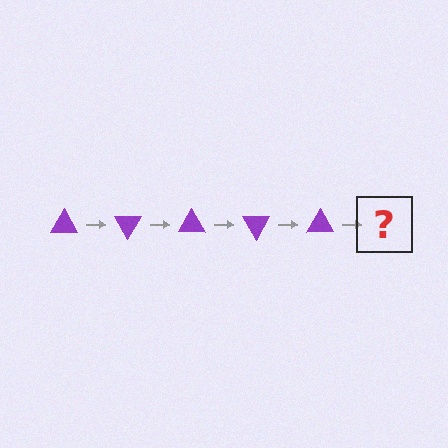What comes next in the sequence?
The next element should be a purple triangle rotated 300 degrees.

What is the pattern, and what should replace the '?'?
The pattern is that the triangle rotates 60 degrees each step. The '?' should be a purple triangle rotated 300 degrees.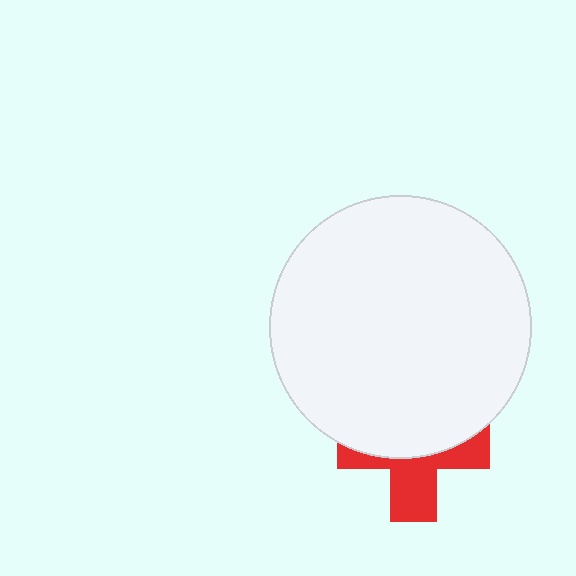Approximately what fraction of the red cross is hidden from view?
Roughly 56% of the red cross is hidden behind the white circle.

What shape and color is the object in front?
The object in front is a white circle.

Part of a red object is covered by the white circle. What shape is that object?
It is a cross.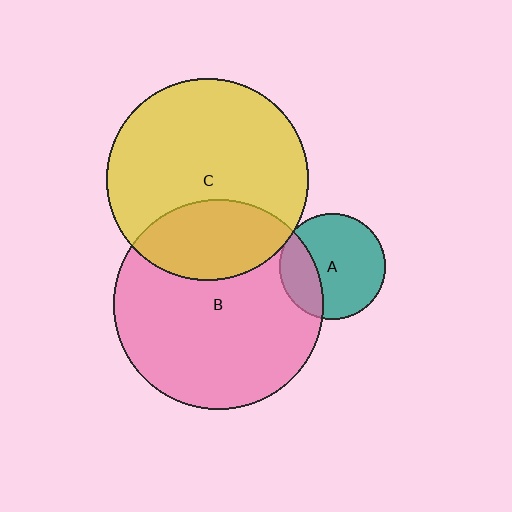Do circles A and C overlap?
Yes.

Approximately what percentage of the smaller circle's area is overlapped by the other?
Approximately 5%.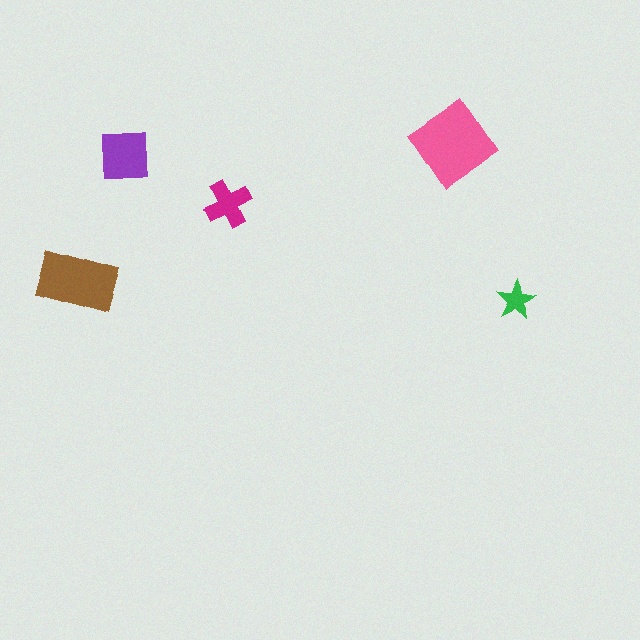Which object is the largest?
The pink diamond.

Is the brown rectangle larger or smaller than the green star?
Larger.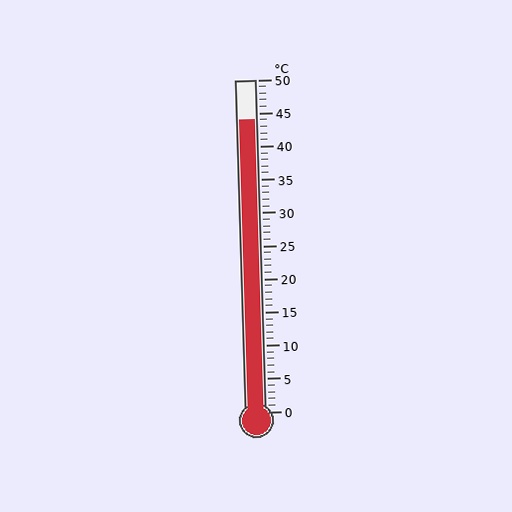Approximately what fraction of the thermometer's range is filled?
The thermometer is filled to approximately 90% of its range.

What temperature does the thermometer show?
The thermometer shows approximately 44°C.